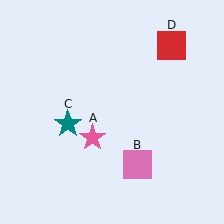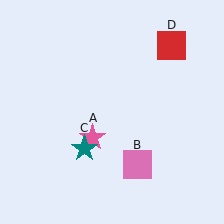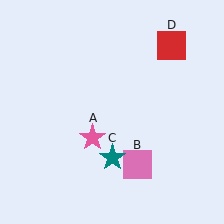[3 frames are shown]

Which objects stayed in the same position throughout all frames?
Pink star (object A) and pink square (object B) and red square (object D) remained stationary.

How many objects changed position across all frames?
1 object changed position: teal star (object C).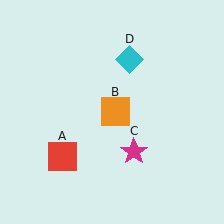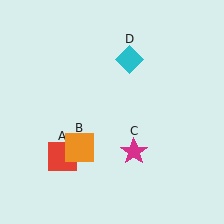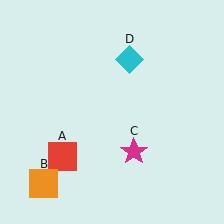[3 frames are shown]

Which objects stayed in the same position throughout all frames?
Red square (object A) and magenta star (object C) and cyan diamond (object D) remained stationary.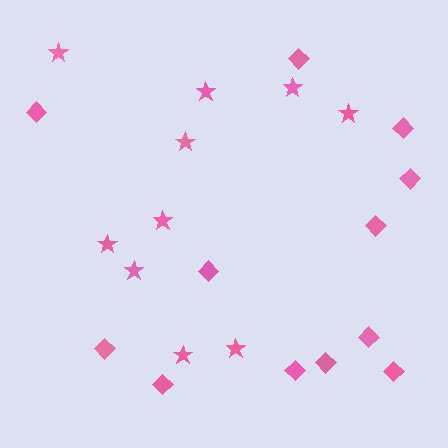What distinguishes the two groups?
There are 2 groups: one group of diamonds (12) and one group of stars (10).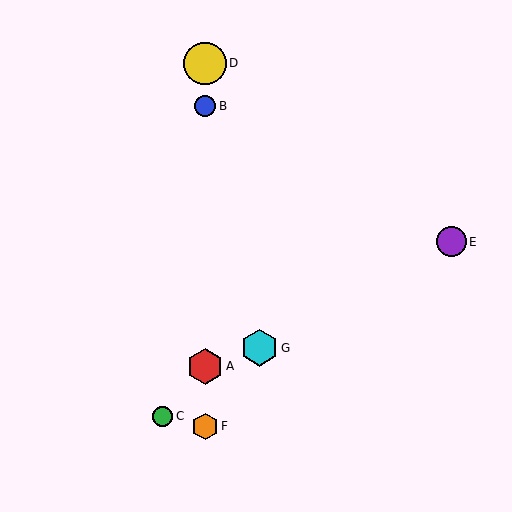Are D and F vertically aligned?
Yes, both are at x≈205.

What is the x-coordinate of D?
Object D is at x≈205.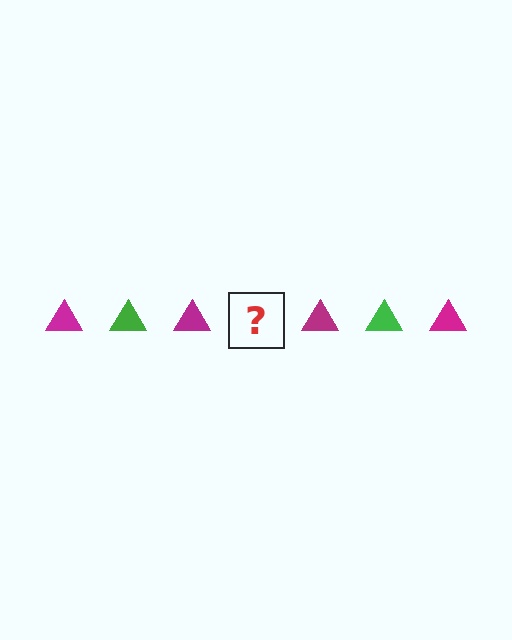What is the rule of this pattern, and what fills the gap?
The rule is that the pattern cycles through magenta, green triangles. The gap should be filled with a green triangle.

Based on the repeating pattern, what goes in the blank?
The blank should be a green triangle.